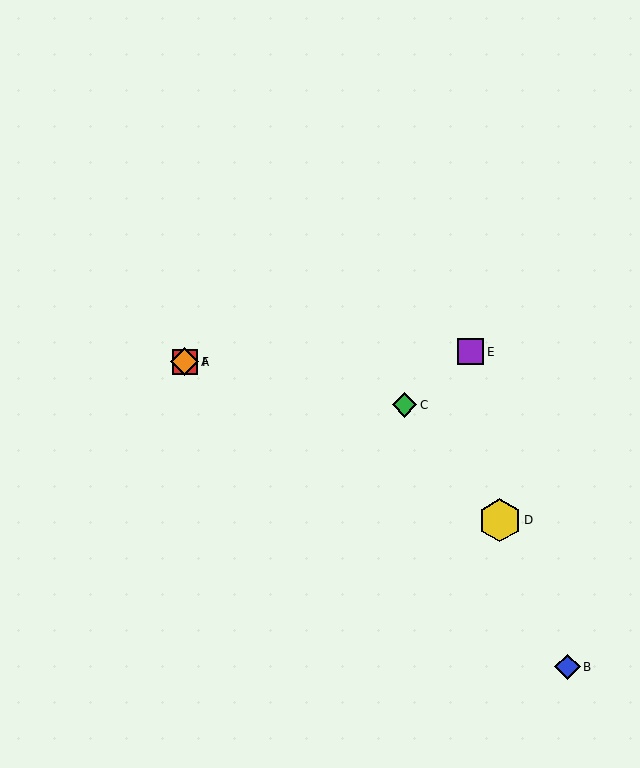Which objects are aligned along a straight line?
Objects A, D, F are aligned along a straight line.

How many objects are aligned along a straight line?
3 objects (A, D, F) are aligned along a straight line.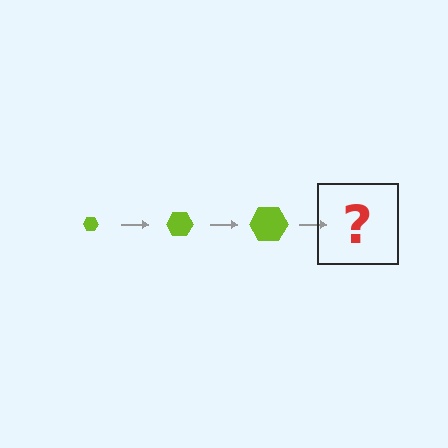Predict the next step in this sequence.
The next step is a lime hexagon, larger than the previous one.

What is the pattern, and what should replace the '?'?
The pattern is that the hexagon gets progressively larger each step. The '?' should be a lime hexagon, larger than the previous one.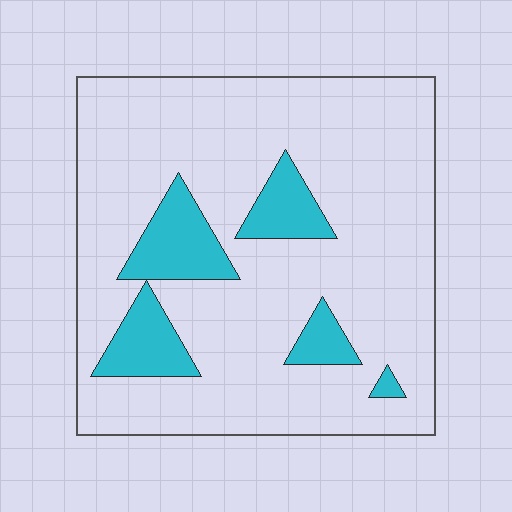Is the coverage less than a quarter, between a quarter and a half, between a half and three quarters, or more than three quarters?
Less than a quarter.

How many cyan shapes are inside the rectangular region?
5.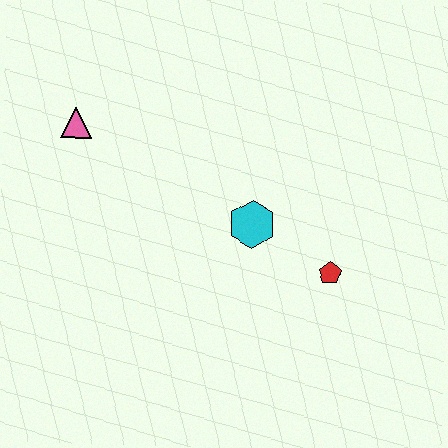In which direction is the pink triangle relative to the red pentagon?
The pink triangle is to the left of the red pentagon.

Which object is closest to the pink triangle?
The cyan hexagon is closest to the pink triangle.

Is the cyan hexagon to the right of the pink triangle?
Yes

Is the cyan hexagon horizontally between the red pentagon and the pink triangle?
Yes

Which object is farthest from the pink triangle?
The red pentagon is farthest from the pink triangle.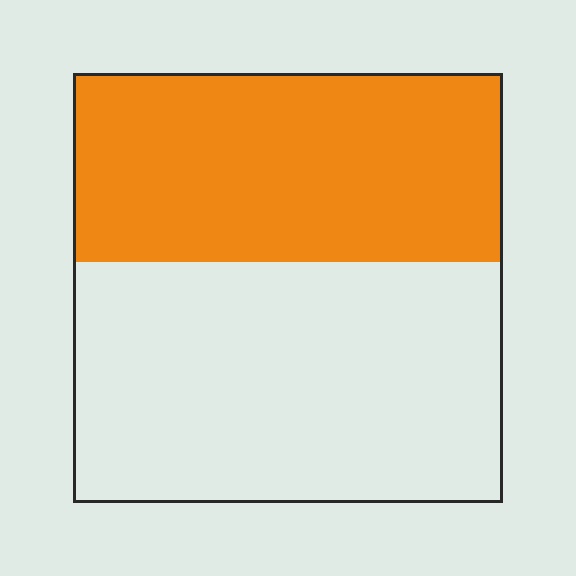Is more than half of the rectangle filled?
No.